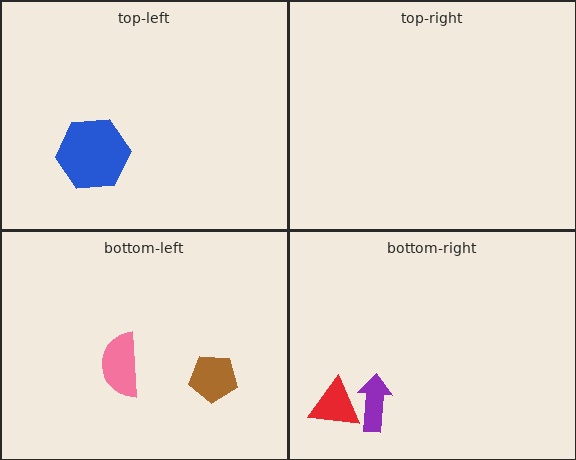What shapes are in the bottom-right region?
The purple arrow, the red triangle.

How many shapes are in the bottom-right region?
2.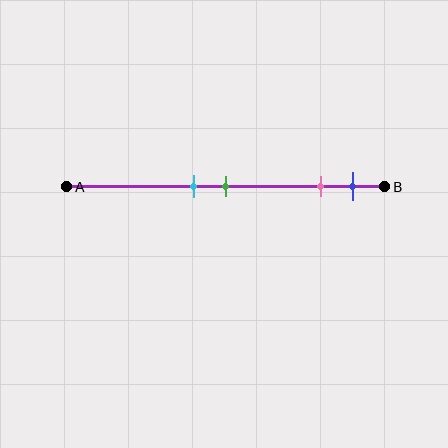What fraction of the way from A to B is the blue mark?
The blue mark is approximately 90% (0.9) of the way from A to B.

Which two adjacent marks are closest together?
The cyan and green marks are the closest adjacent pair.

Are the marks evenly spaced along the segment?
No, the marks are not evenly spaced.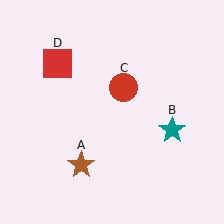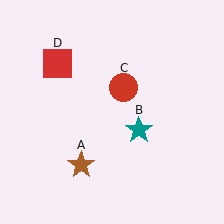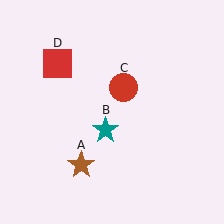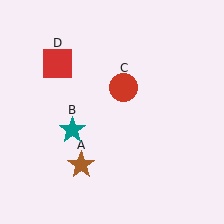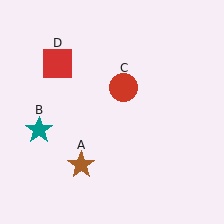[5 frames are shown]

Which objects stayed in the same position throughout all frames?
Brown star (object A) and red circle (object C) and red square (object D) remained stationary.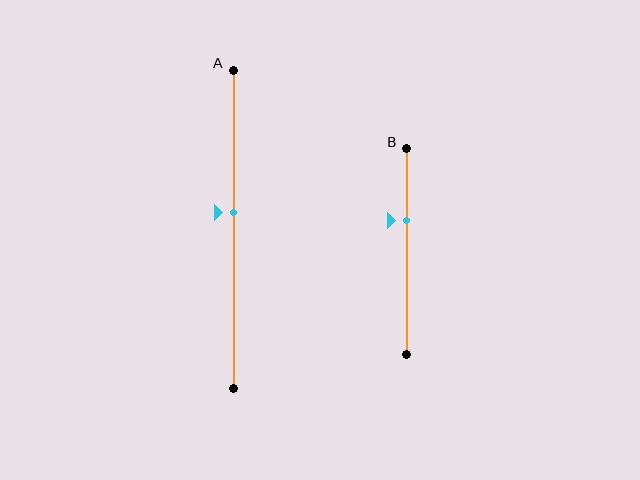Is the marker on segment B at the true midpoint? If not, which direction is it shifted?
No, the marker on segment B is shifted upward by about 15% of the segment length.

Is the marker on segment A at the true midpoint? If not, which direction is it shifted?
No, the marker on segment A is shifted upward by about 5% of the segment length.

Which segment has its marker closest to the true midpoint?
Segment A has its marker closest to the true midpoint.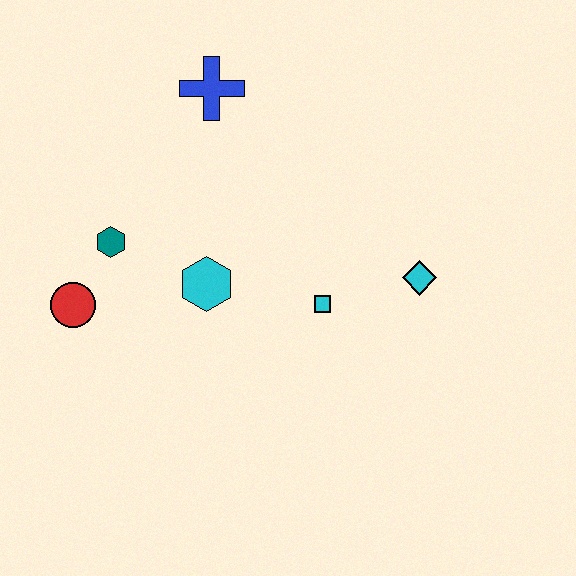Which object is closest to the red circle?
The teal hexagon is closest to the red circle.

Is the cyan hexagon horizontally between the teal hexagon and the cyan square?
Yes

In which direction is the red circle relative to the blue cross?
The red circle is below the blue cross.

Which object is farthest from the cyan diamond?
The red circle is farthest from the cyan diamond.